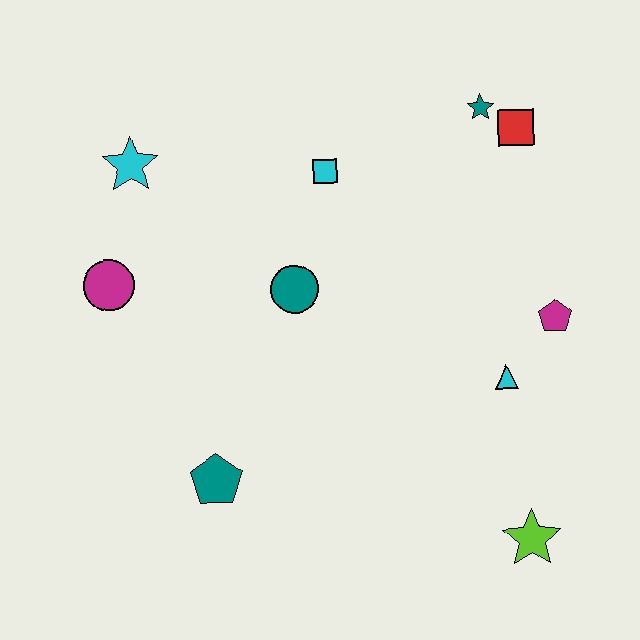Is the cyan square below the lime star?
No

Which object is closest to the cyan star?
The magenta circle is closest to the cyan star.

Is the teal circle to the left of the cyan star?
No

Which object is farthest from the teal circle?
The lime star is farthest from the teal circle.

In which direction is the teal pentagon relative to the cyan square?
The teal pentagon is below the cyan square.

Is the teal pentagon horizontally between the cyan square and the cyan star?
Yes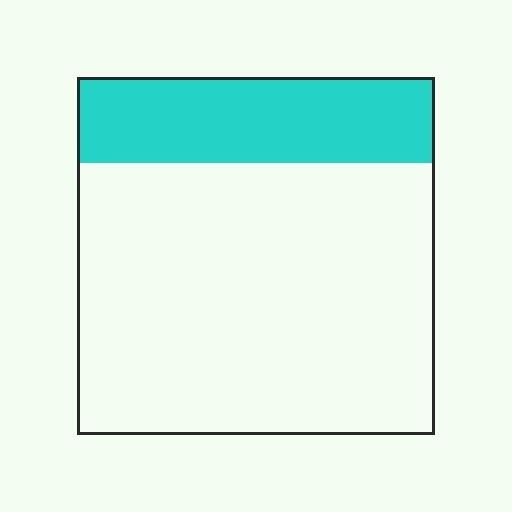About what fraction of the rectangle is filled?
About one quarter (1/4).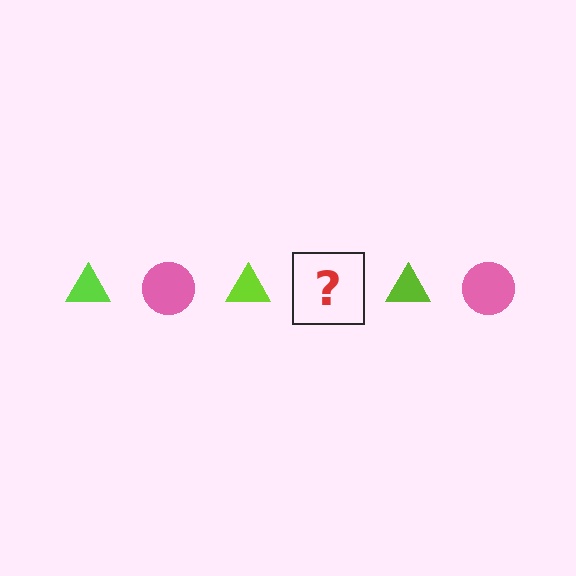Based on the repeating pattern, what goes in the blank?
The blank should be a pink circle.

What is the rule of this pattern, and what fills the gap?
The rule is that the pattern alternates between lime triangle and pink circle. The gap should be filled with a pink circle.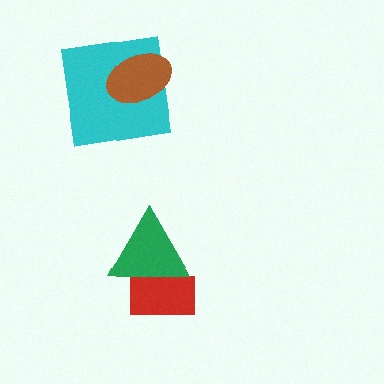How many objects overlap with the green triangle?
1 object overlaps with the green triangle.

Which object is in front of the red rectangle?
The green triangle is in front of the red rectangle.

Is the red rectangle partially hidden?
Yes, it is partially covered by another shape.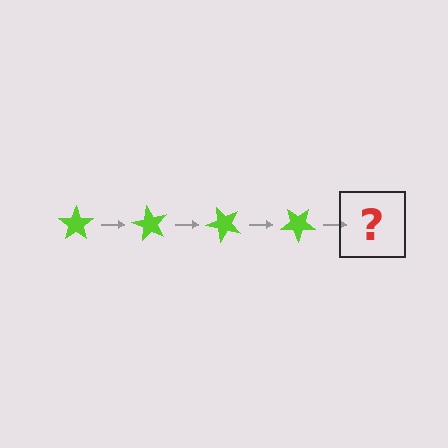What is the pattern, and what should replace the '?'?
The pattern is that the star rotates 60 degrees each step. The '?' should be a lime star rotated 240 degrees.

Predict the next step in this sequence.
The next step is a lime star rotated 240 degrees.